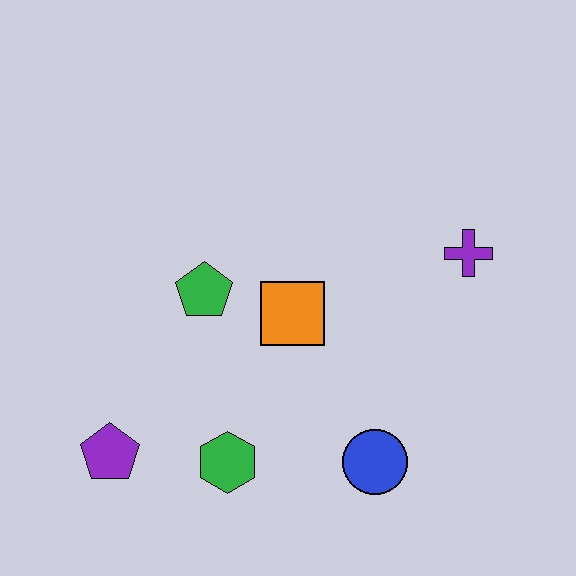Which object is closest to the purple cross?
The orange square is closest to the purple cross.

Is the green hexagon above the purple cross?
No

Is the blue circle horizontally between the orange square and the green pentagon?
No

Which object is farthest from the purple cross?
The purple pentagon is farthest from the purple cross.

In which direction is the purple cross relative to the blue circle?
The purple cross is above the blue circle.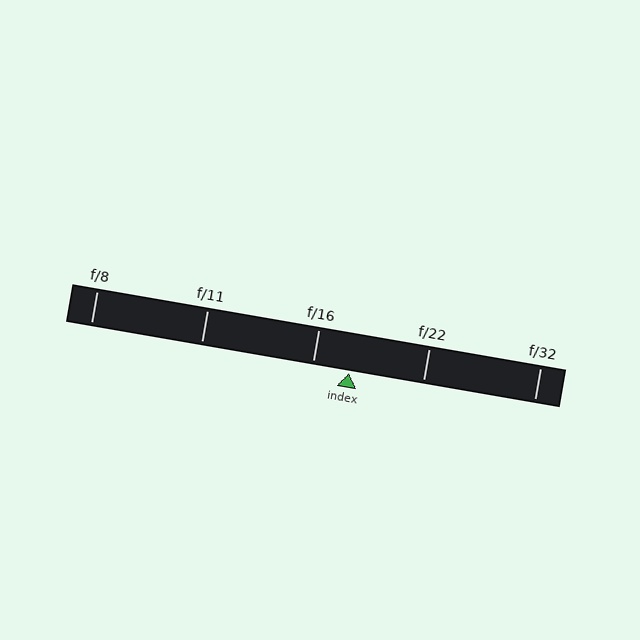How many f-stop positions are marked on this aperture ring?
There are 5 f-stop positions marked.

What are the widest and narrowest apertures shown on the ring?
The widest aperture shown is f/8 and the narrowest is f/32.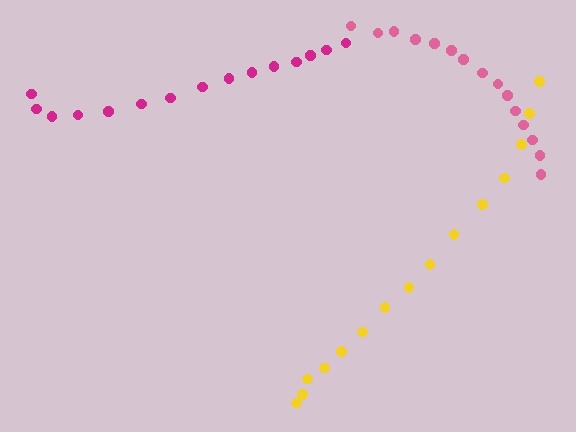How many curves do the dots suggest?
There are 3 distinct paths.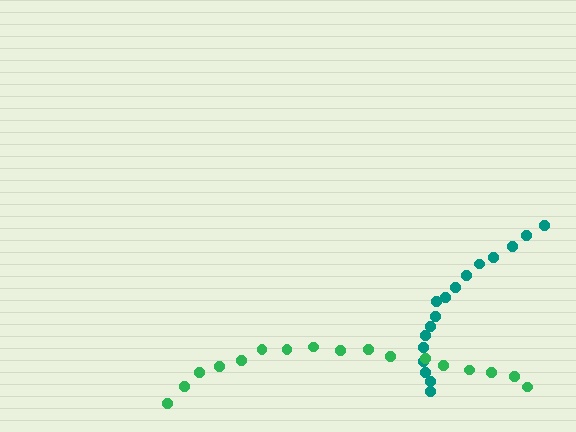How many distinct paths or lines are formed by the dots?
There are 2 distinct paths.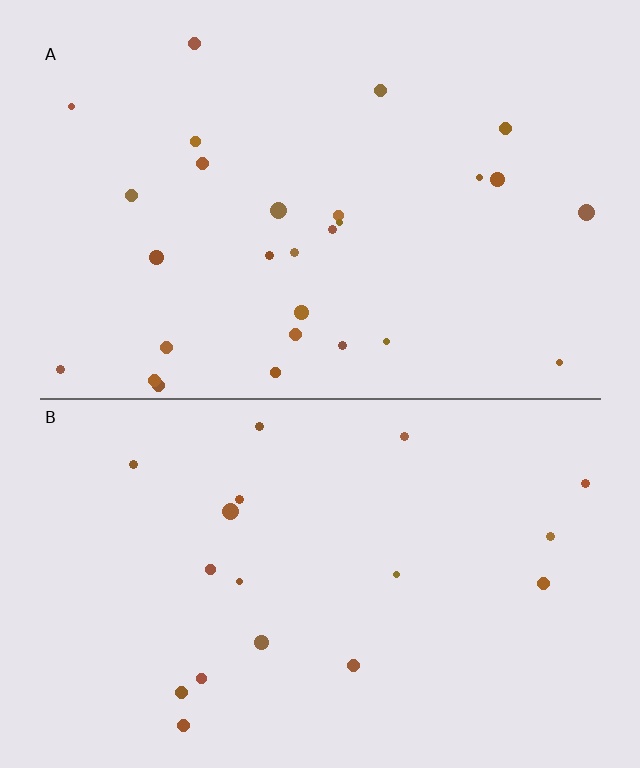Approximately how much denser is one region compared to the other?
Approximately 1.6× — region A over region B.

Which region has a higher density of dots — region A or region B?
A (the top).